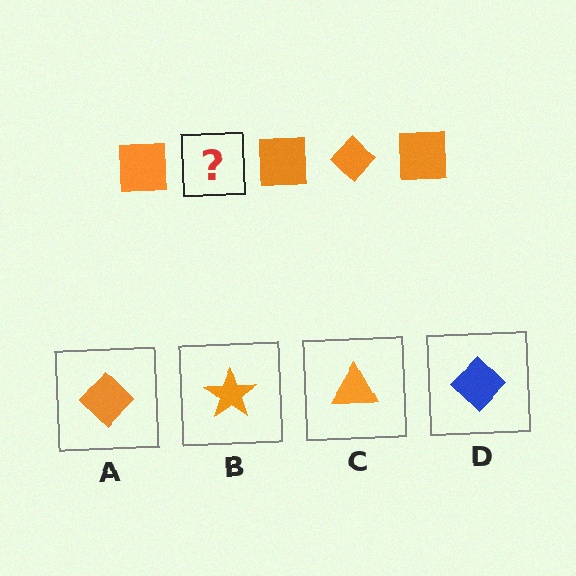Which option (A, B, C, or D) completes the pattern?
A.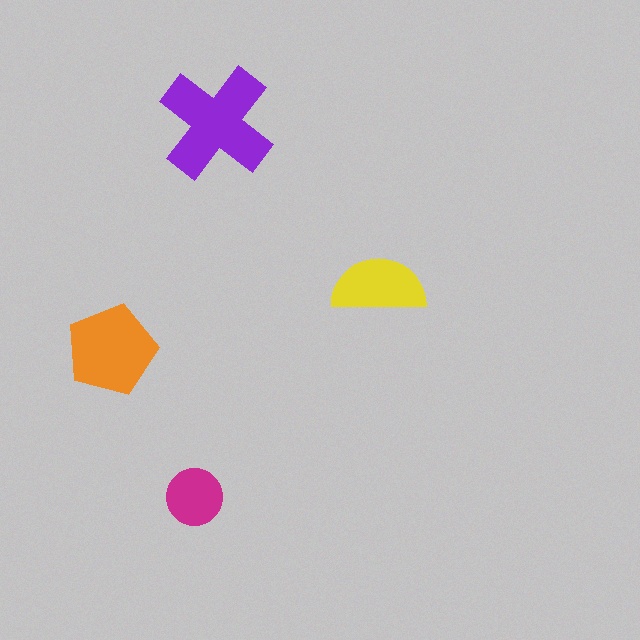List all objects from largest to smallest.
The purple cross, the orange pentagon, the yellow semicircle, the magenta circle.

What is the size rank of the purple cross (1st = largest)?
1st.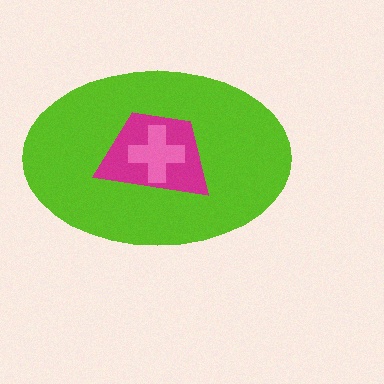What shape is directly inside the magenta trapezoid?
The pink cross.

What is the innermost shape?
The pink cross.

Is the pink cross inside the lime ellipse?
Yes.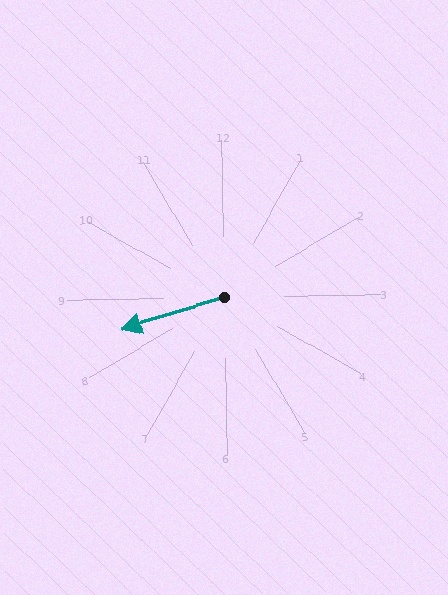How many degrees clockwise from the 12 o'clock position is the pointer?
Approximately 254 degrees.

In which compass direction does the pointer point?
West.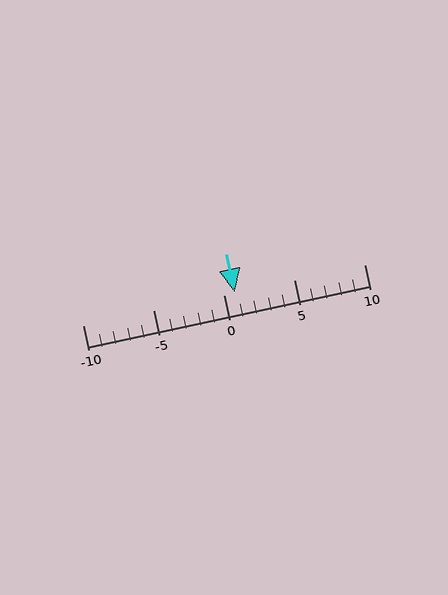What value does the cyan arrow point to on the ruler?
The cyan arrow points to approximately 1.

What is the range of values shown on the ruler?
The ruler shows values from -10 to 10.